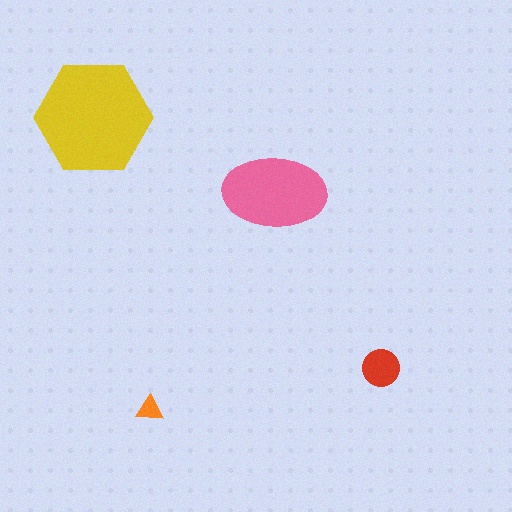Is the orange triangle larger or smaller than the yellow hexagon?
Smaller.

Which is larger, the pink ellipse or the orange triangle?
The pink ellipse.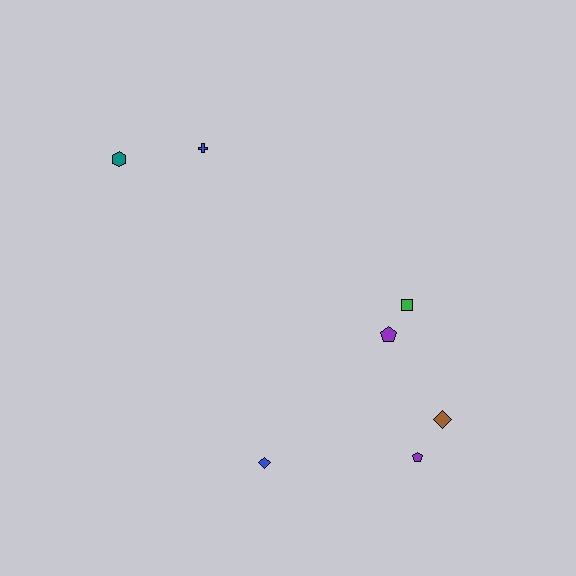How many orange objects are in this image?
There are no orange objects.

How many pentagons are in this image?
There are 2 pentagons.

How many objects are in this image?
There are 7 objects.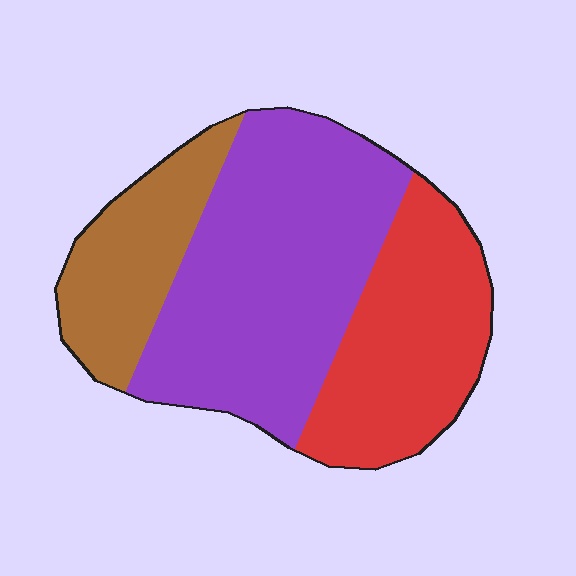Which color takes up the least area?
Brown, at roughly 20%.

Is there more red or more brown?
Red.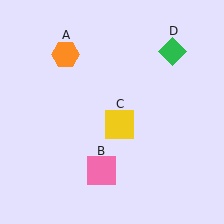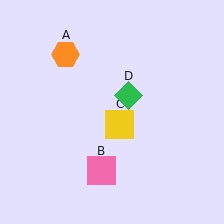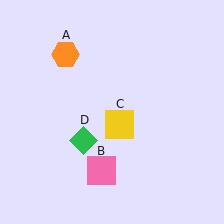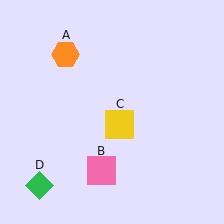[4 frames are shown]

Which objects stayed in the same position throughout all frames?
Orange hexagon (object A) and pink square (object B) and yellow square (object C) remained stationary.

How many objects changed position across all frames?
1 object changed position: green diamond (object D).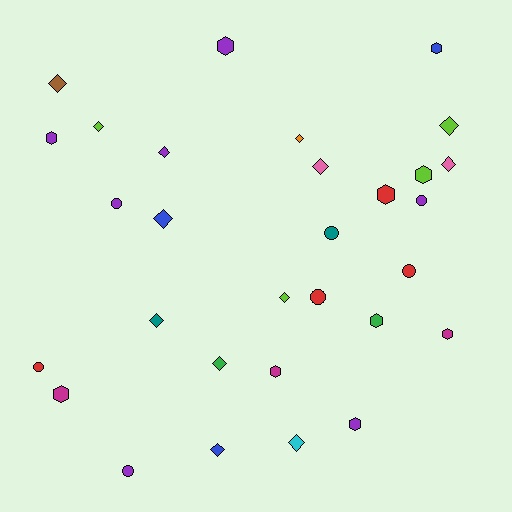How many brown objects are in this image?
There is 1 brown object.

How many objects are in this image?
There are 30 objects.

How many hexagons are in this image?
There are 10 hexagons.